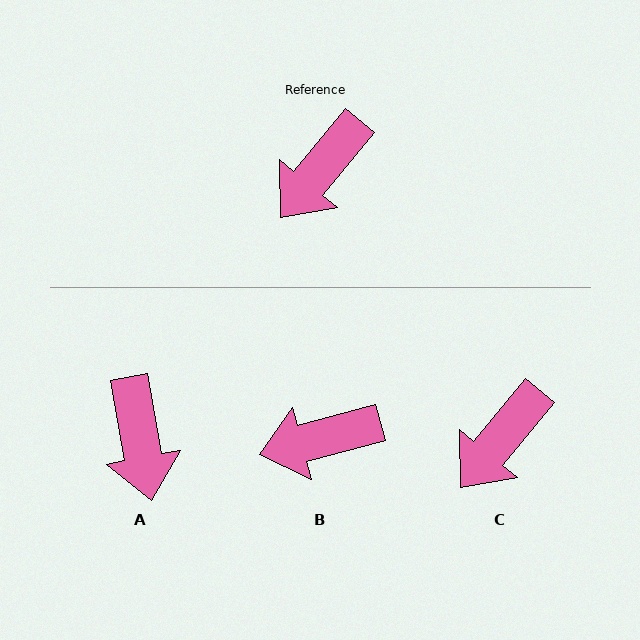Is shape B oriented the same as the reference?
No, it is off by about 36 degrees.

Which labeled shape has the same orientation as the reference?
C.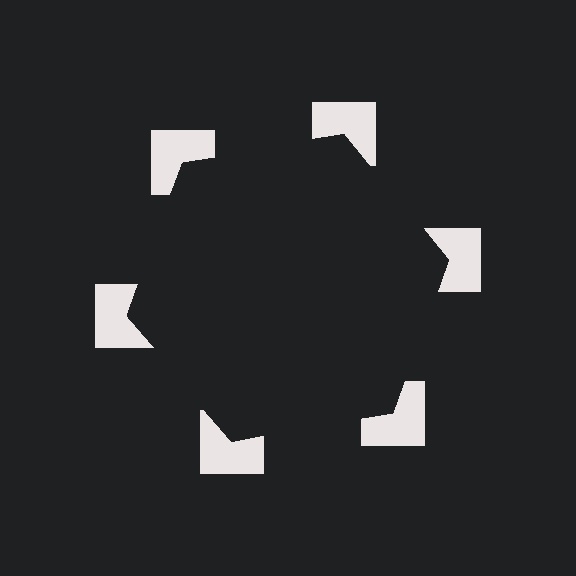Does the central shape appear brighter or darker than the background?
It typically appears slightly darker than the background, even though no actual brightness change is drawn.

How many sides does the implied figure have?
6 sides.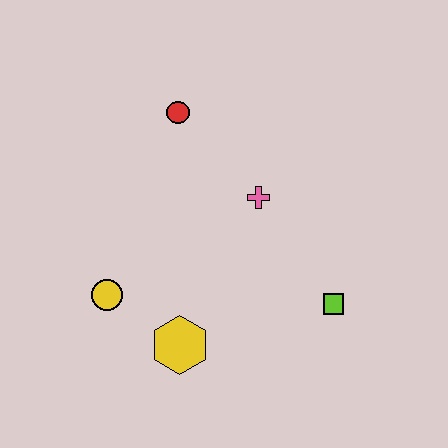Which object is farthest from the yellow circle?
The lime square is farthest from the yellow circle.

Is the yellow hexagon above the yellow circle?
No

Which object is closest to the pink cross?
The red circle is closest to the pink cross.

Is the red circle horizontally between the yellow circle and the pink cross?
Yes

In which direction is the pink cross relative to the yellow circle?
The pink cross is to the right of the yellow circle.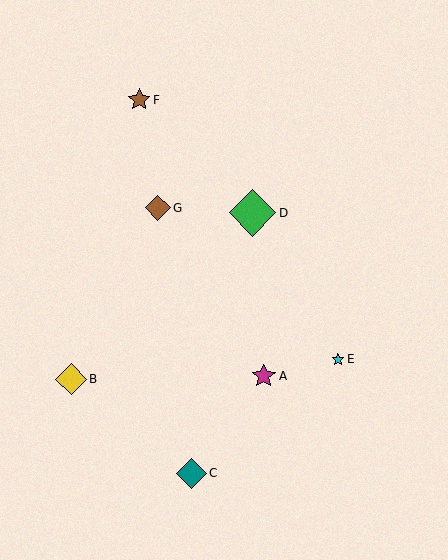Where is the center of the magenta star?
The center of the magenta star is at (264, 376).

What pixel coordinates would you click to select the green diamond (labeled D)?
Click at (253, 213) to select the green diamond D.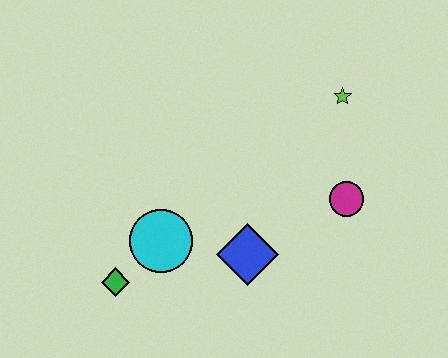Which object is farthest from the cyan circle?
The lime star is farthest from the cyan circle.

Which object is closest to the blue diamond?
The cyan circle is closest to the blue diamond.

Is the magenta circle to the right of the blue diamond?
Yes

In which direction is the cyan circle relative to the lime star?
The cyan circle is to the left of the lime star.